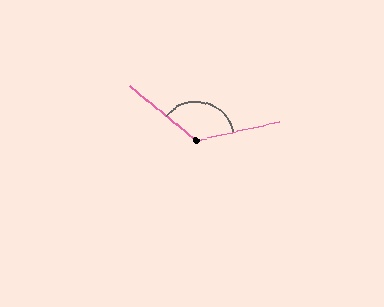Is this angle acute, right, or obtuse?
It is obtuse.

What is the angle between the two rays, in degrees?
Approximately 128 degrees.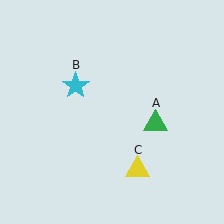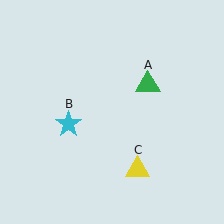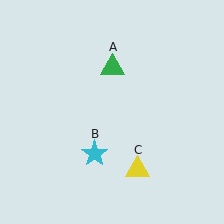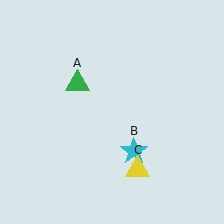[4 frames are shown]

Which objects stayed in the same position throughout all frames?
Yellow triangle (object C) remained stationary.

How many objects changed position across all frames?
2 objects changed position: green triangle (object A), cyan star (object B).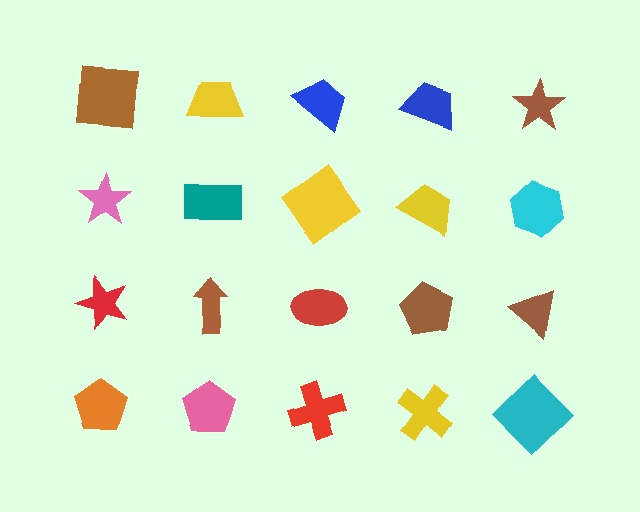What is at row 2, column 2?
A teal rectangle.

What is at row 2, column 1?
A pink star.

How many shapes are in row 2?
5 shapes.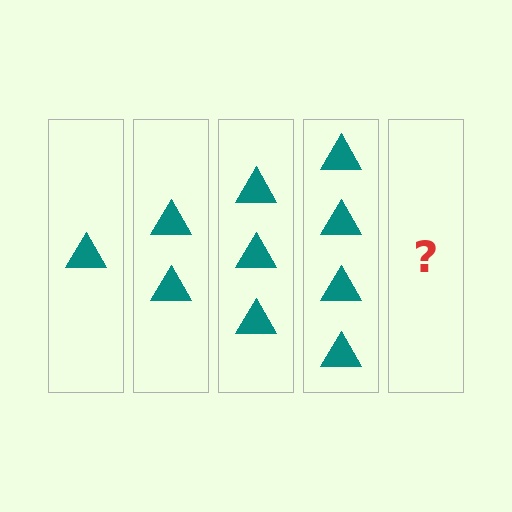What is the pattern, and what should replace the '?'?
The pattern is that each step adds one more triangle. The '?' should be 5 triangles.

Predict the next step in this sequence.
The next step is 5 triangles.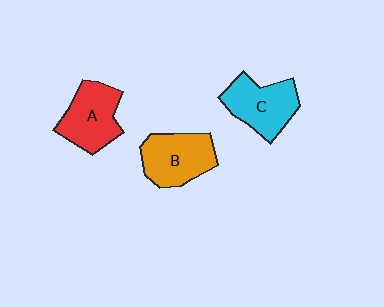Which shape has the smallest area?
Shape A (red).